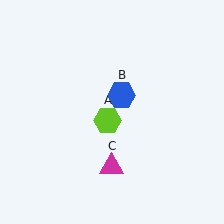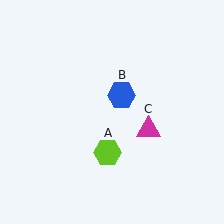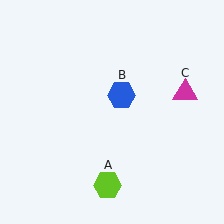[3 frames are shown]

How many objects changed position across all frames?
2 objects changed position: lime hexagon (object A), magenta triangle (object C).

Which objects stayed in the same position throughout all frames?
Blue hexagon (object B) remained stationary.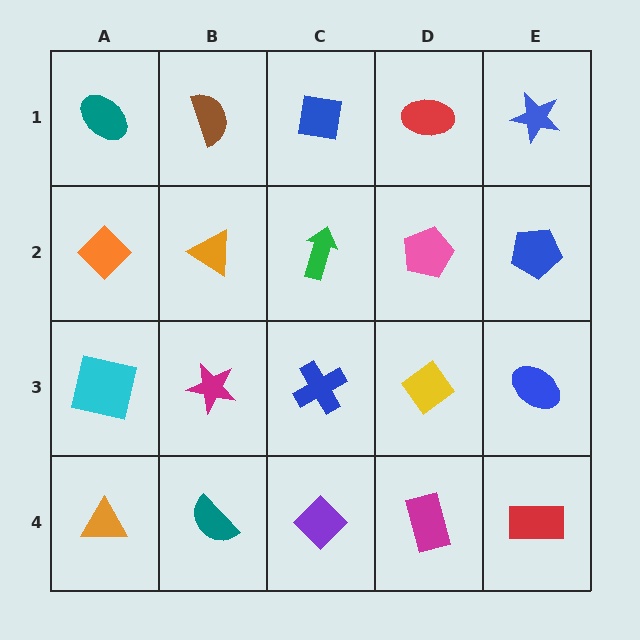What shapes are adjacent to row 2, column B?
A brown semicircle (row 1, column B), a magenta star (row 3, column B), an orange diamond (row 2, column A), a green arrow (row 2, column C).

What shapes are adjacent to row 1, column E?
A blue pentagon (row 2, column E), a red ellipse (row 1, column D).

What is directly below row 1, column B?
An orange triangle.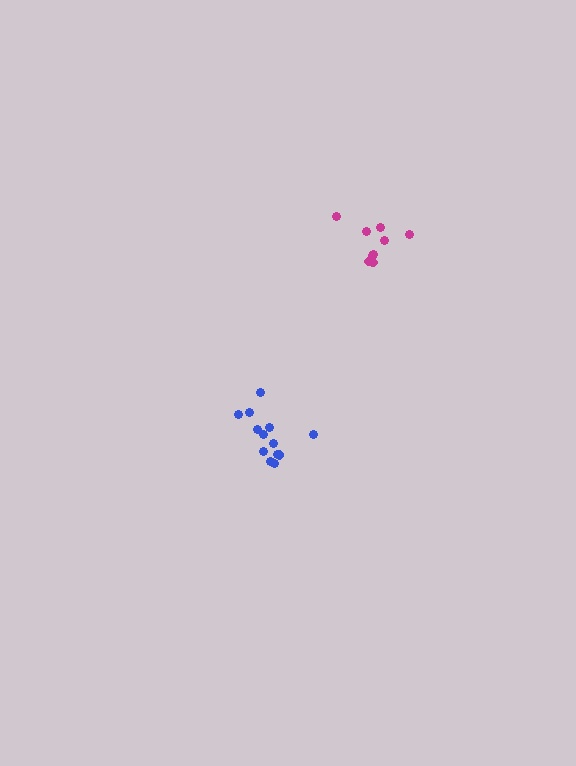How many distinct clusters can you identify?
There are 2 distinct clusters.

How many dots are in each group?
Group 1: 13 dots, Group 2: 9 dots (22 total).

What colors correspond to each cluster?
The clusters are colored: blue, magenta.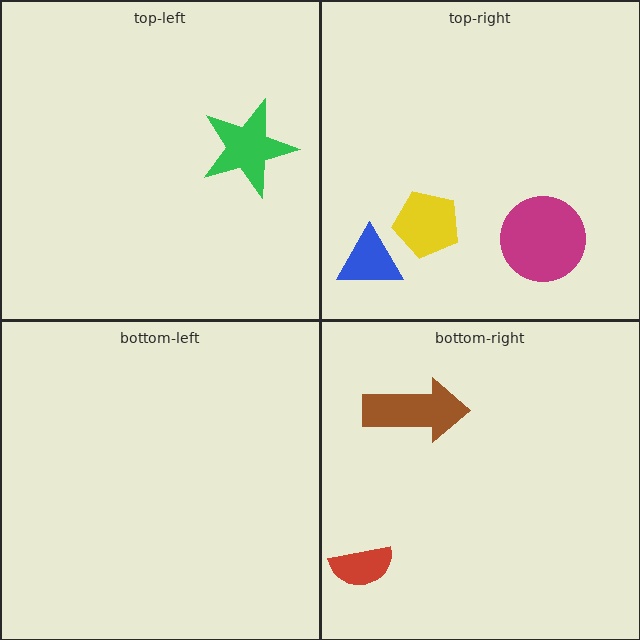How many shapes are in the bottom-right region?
2.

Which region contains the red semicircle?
The bottom-right region.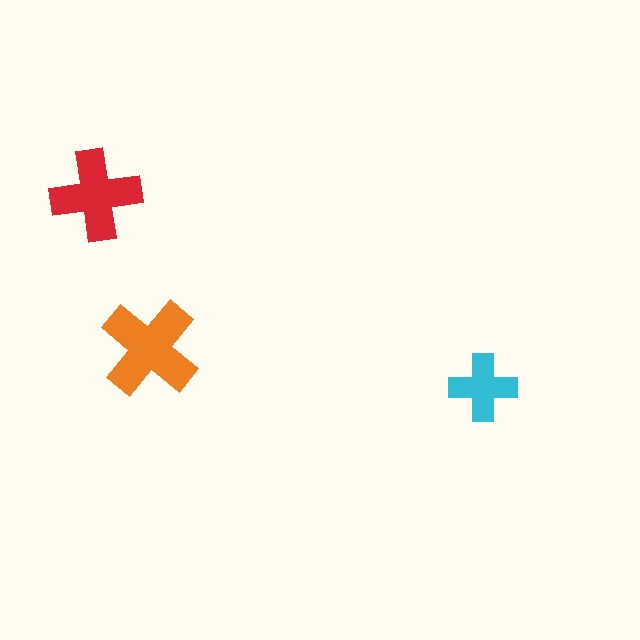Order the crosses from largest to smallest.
the orange one, the red one, the cyan one.